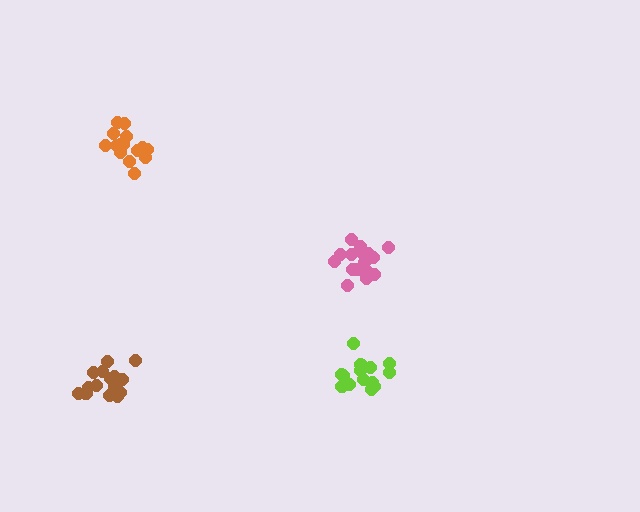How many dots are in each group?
Group 1: 18 dots, Group 2: 18 dots, Group 3: 16 dots, Group 4: 17 dots (69 total).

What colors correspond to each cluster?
The clusters are colored: brown, pink, orange, lime.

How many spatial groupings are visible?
There are 4 spatial groupings.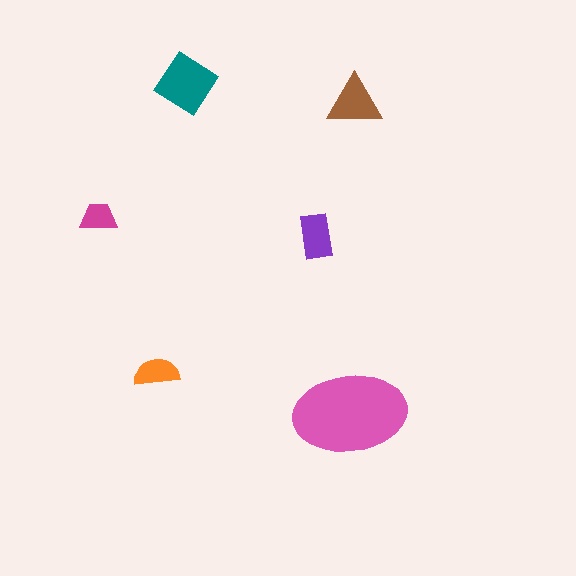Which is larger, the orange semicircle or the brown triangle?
The brown triangle.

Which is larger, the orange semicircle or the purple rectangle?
The purple rectangle.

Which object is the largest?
The pink ellipse.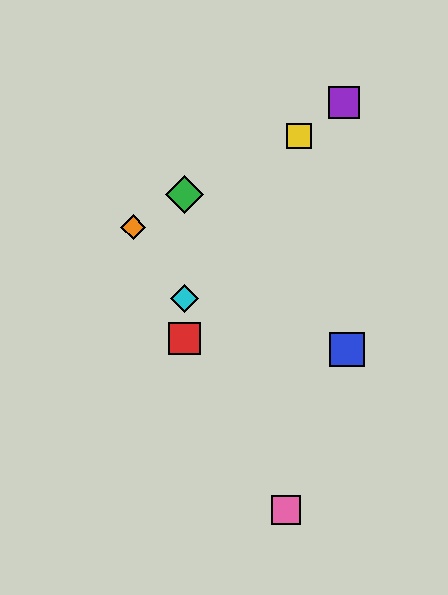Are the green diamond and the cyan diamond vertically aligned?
Yes, both are at x≈185.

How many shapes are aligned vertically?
3 shapes (the red square, the green diamond, the cyan diamond) are aligned vertically.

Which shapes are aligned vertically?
The red square, the green diamond, the cyan diamond are aligned vertically.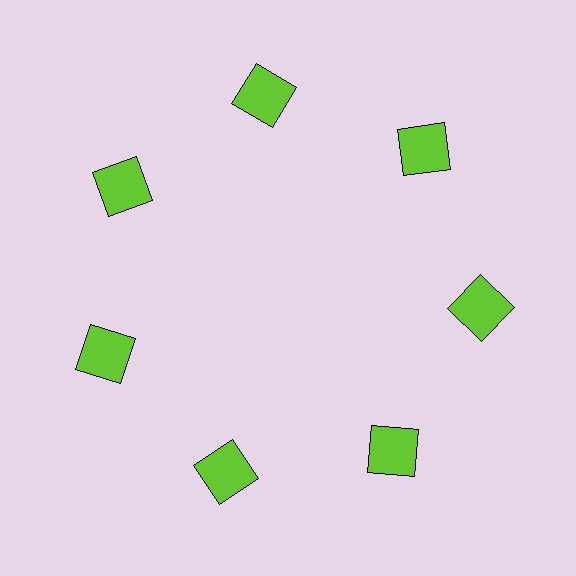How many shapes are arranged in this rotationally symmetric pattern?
There are 7 shapes, arranged in 7 groups of 1.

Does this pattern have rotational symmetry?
Yes, this pattern has 7-fold rotational symmetry. It looks the same after rotating 51 degrees around the center.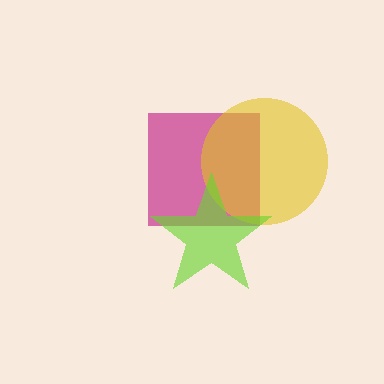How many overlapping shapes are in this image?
There are 3 overlapping shapes in the image.